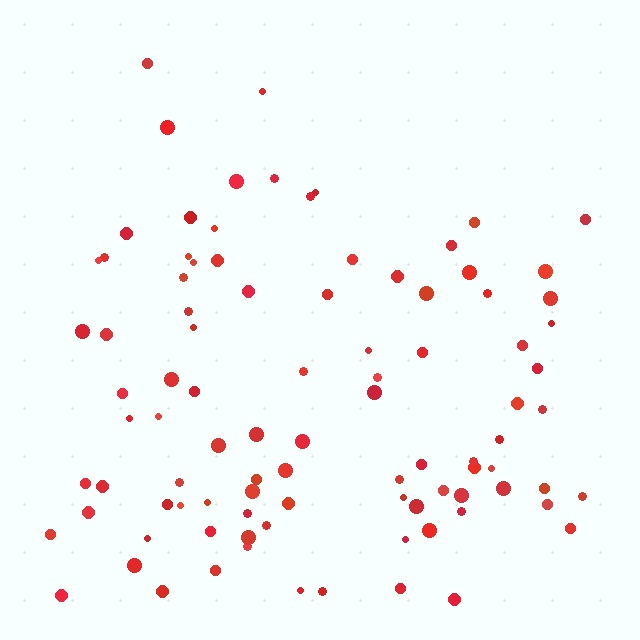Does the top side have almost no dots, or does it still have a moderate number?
Still a moderate number, just noticeably fewer than the bottom.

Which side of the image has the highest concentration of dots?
The bottom.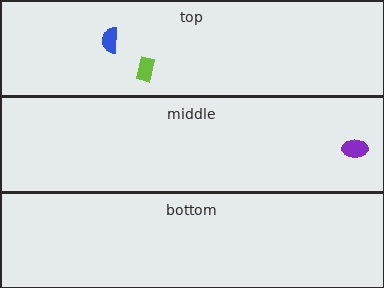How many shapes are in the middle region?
1.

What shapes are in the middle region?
The purple ellipse.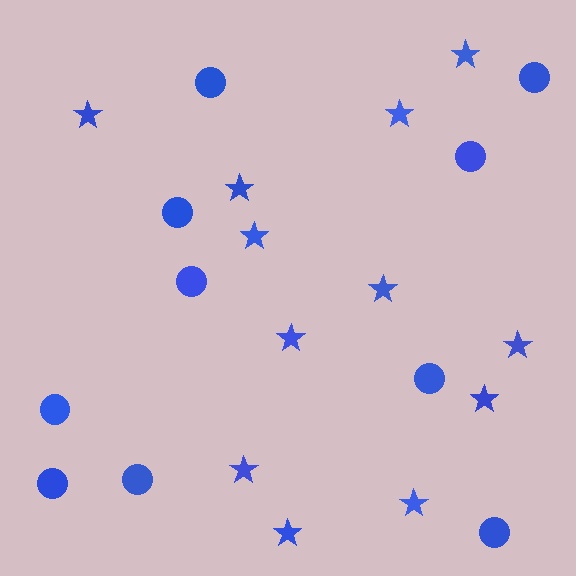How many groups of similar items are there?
There are 2 groups: one group of stars (12) and one group of circles (10).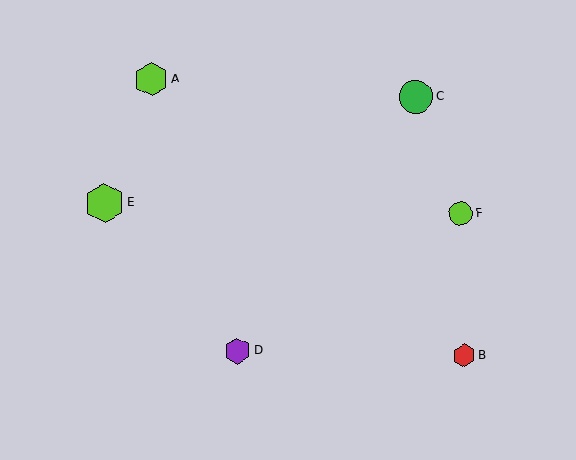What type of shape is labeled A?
Shape A is a lime hexagon.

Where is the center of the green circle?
The center of the green circle is at (416, 97).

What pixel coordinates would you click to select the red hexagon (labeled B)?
Click at (464, 355) to select the red hexagon B.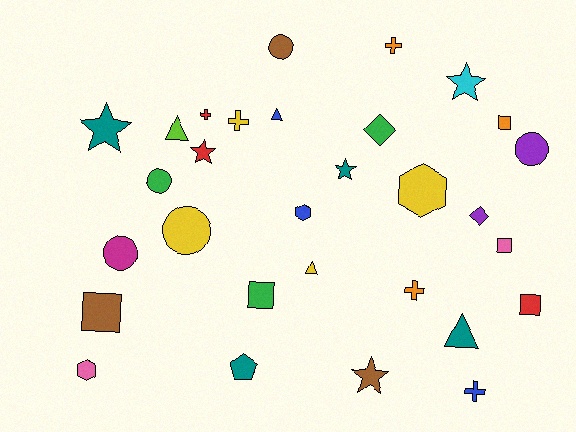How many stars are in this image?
There are 5 stars.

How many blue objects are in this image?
There are 3 blue objects.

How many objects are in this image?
There are 30 objects.